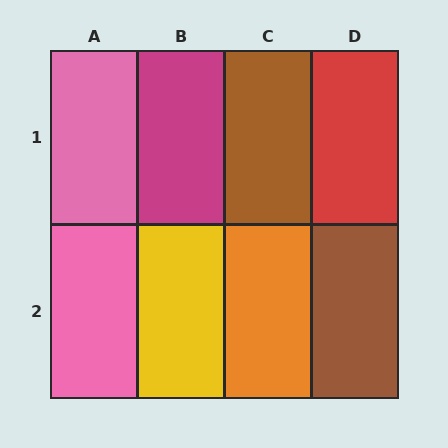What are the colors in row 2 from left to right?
Pink, yellow, orange, brown.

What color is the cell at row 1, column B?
Magenta.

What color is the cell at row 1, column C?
Brown.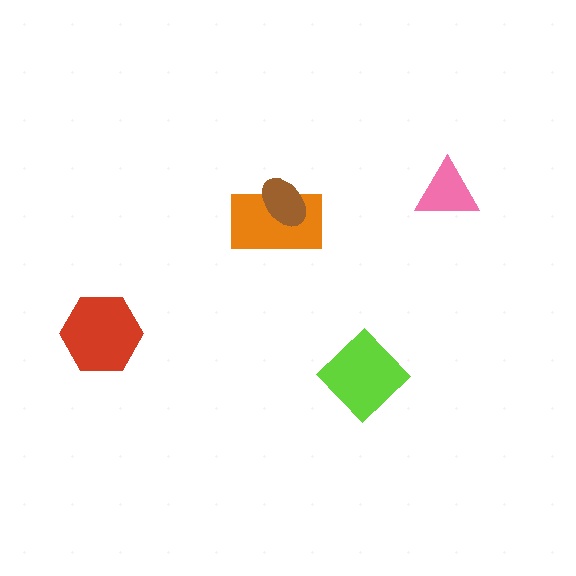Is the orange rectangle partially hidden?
Yes, it is partially covered by another shape.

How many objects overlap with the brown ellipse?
1 object overlaps with the brown ellipse.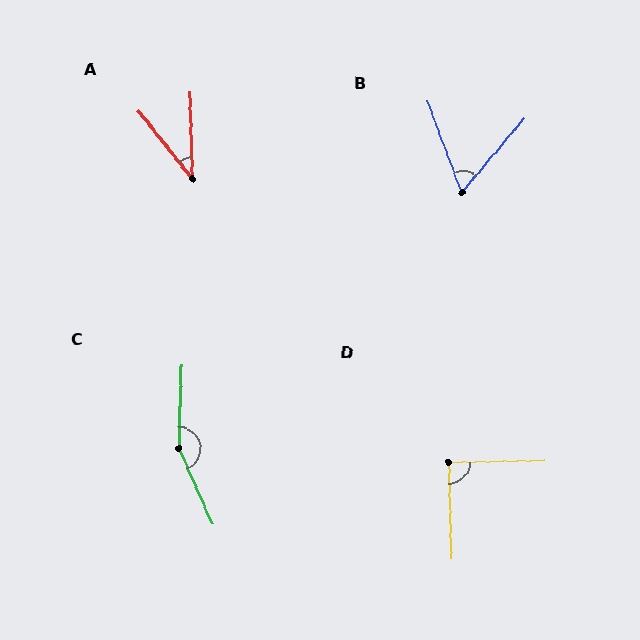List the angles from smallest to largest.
A (37°), B (61°), D (90°), C (154°).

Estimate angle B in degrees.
Approximately 61 degrees.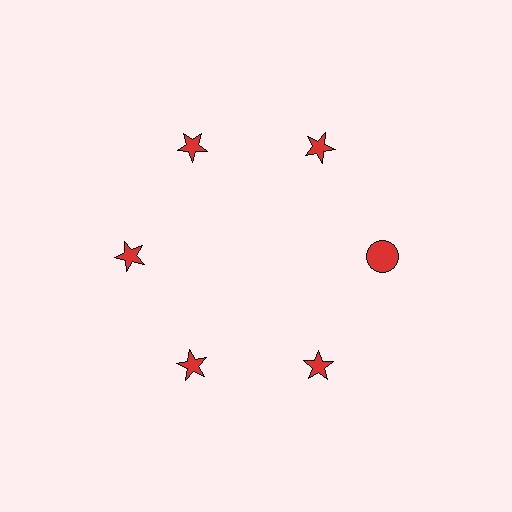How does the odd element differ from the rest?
It has a different shape: circle instead of star.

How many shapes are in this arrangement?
There are 6 shapes arranged in a ring pattern.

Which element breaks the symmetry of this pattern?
The red circle at roughly the 3 o'clock position breaks the symmetry. All other shapes are red stars.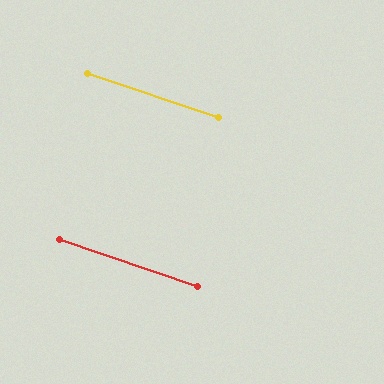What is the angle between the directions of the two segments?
Approximately 0 degrees.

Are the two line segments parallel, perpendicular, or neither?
Parallel — their directions differ by only 0.1°.